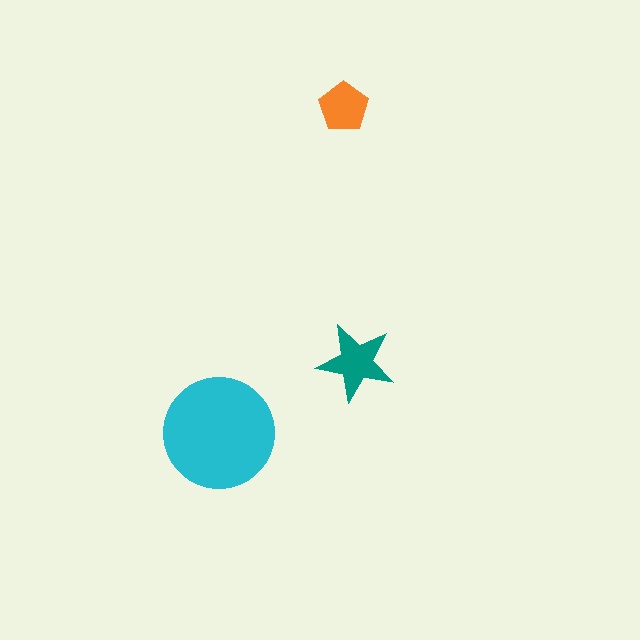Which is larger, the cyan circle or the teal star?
The cyan circle.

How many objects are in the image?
There are 3 objects in the image.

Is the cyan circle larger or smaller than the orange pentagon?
Larger.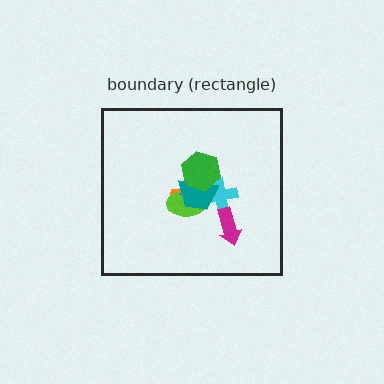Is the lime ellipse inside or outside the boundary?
Inside.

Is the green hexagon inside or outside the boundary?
Inside.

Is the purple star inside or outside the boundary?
Inside.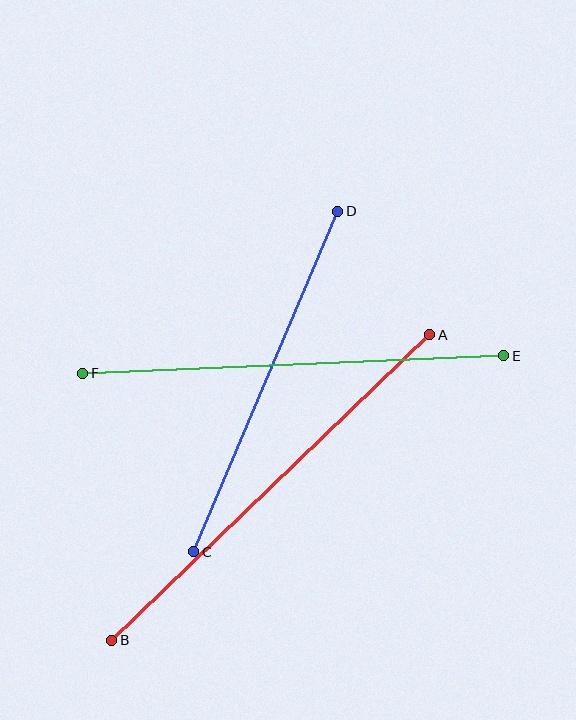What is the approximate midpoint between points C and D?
The midpoint is at approximately (266, 382) pixels.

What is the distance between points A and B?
The distance is approximately 441 pixels.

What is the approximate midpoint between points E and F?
The midpoint is at approximately (293, 364) pixels.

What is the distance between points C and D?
The distance is approximately 369 pixels.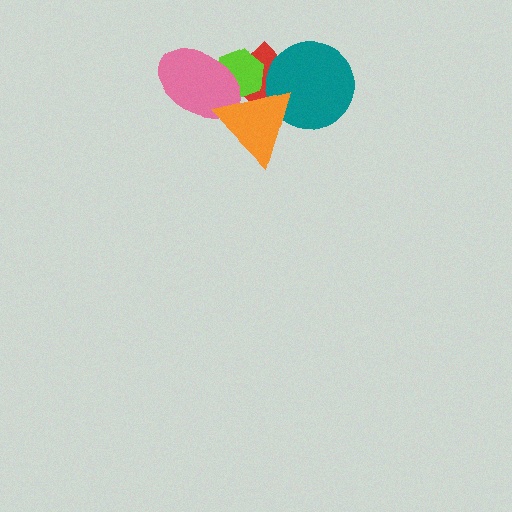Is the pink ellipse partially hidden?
Yes, it is partially covered by another shape.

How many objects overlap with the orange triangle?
4 objects overlap with the orange triangle.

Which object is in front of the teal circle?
The orange triangle is in front of the teal circle.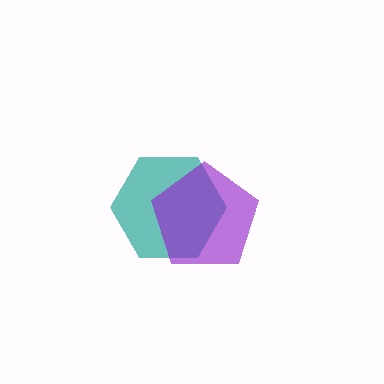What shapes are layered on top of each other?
The layered shapes are: a teal hexagon, a purple pentagon.